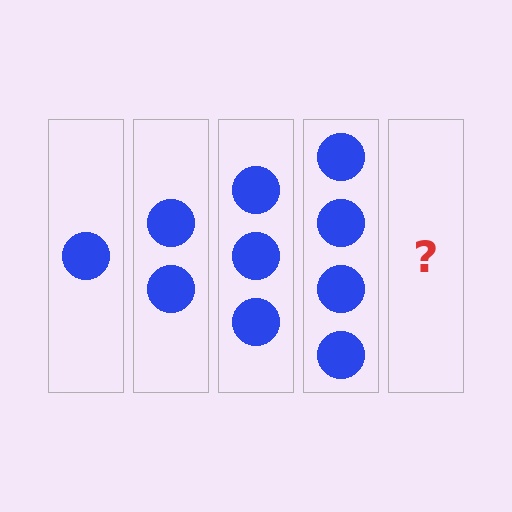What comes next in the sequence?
The next element should be 5 circles.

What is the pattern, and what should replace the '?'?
The pattern is that each step adds one more circle. The '?' should be 5 circles.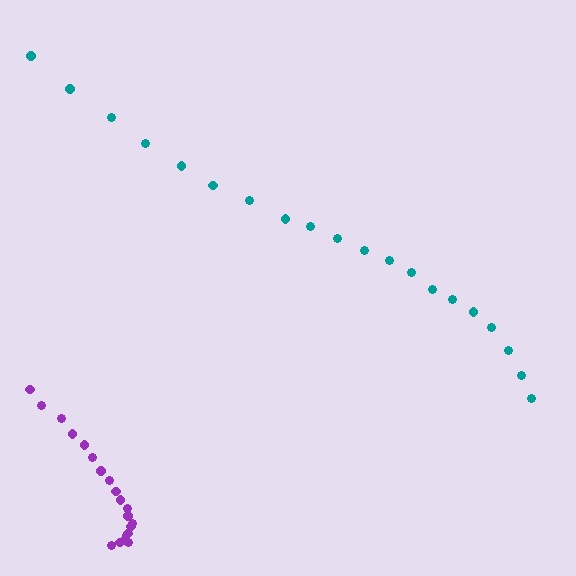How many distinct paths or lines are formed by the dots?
There are 2 distinct paths.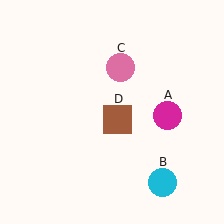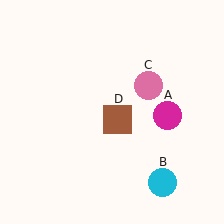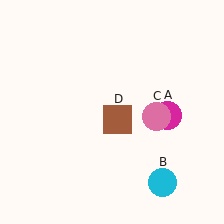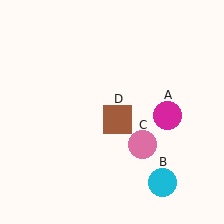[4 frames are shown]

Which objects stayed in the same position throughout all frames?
Magenta circle (object A) and cyan circle (object B) and brown square (object D) remained stationary.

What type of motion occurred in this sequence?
The pink circle (object C) rotated clockwise around the center of the scene.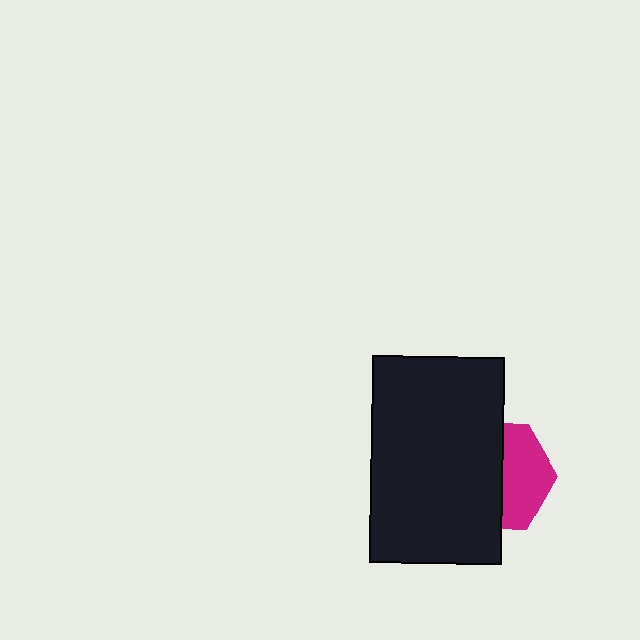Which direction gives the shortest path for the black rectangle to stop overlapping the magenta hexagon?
Moving left gives the shortest separation.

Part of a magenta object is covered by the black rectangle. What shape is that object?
It is a hexagon.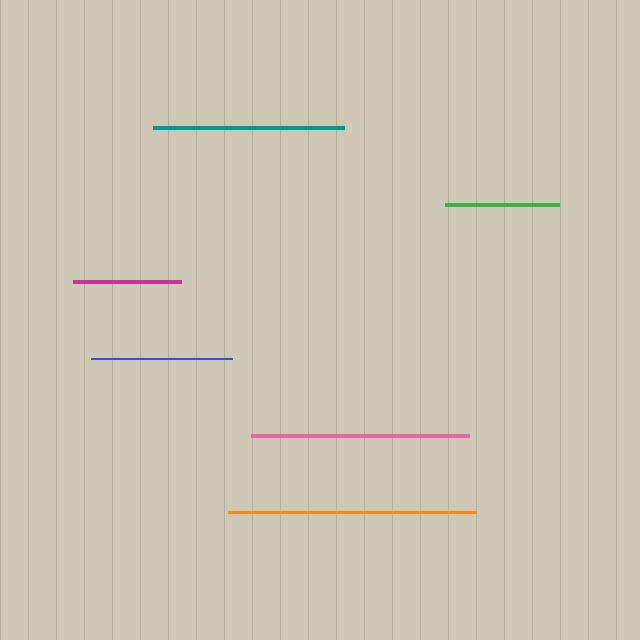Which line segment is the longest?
The orange line is the longest at approximately 248 pixels.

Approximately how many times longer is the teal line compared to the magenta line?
The teal line is approximately 1.8 times the length of the magenta line.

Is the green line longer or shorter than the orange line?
The orange line is longer than the green line.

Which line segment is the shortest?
The magenta line is the shortest at approximately 108 pixels.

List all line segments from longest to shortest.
From longest to shortest: orange, pink, teal, blue, green, magenta.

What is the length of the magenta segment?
The magenta segment is approximately 108 pixels long.